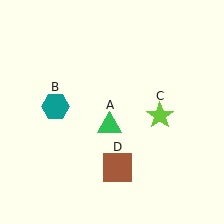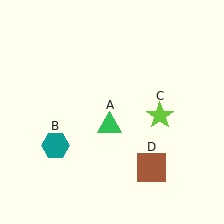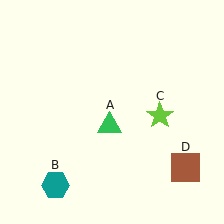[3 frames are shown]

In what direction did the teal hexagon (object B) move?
The teal hexagon (object B) moved down.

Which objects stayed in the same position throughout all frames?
Green triangle (object A) and lime star (object C) remained stationary.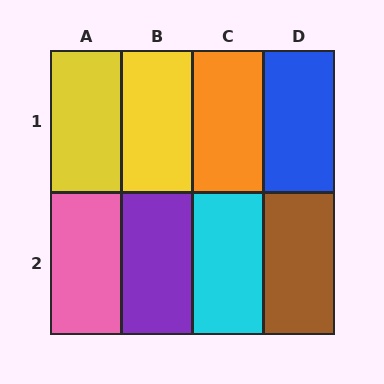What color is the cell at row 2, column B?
Purple.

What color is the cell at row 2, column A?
Pink.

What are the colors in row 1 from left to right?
Yellow, yellow, orange, blue.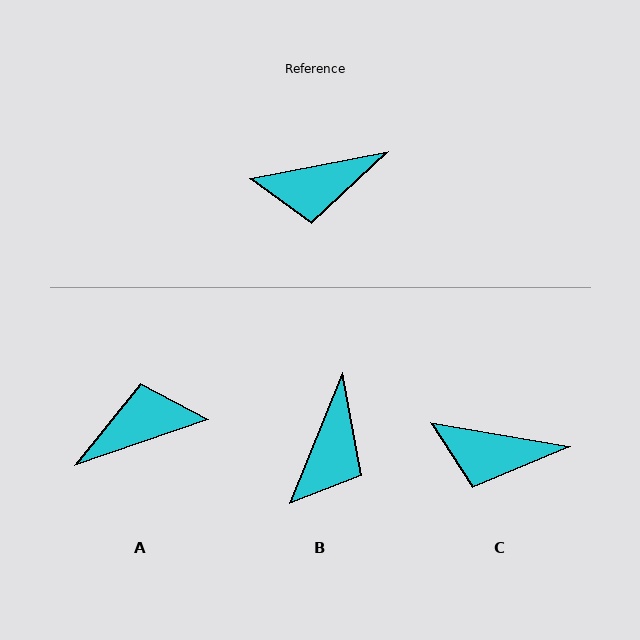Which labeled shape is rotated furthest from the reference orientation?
A, about 172 degrees away.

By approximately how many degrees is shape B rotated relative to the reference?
Approximately 57 degrees counter-clockwise.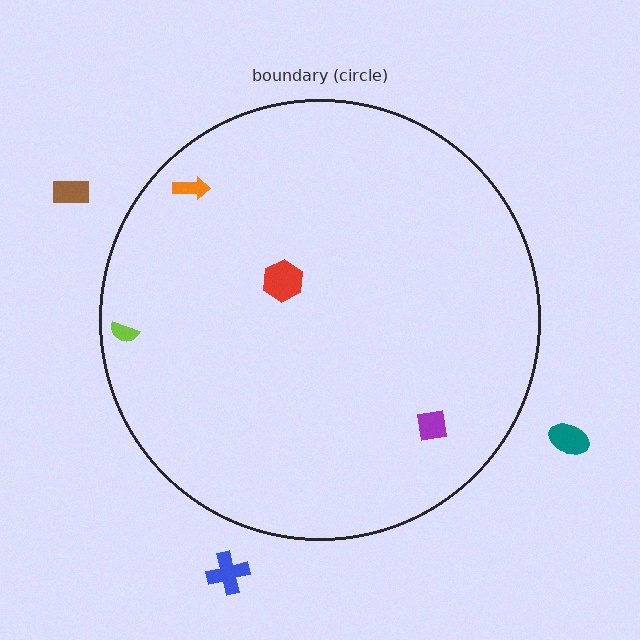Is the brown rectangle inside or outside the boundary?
Outside.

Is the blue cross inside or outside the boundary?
Outside.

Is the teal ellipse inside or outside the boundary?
Outside.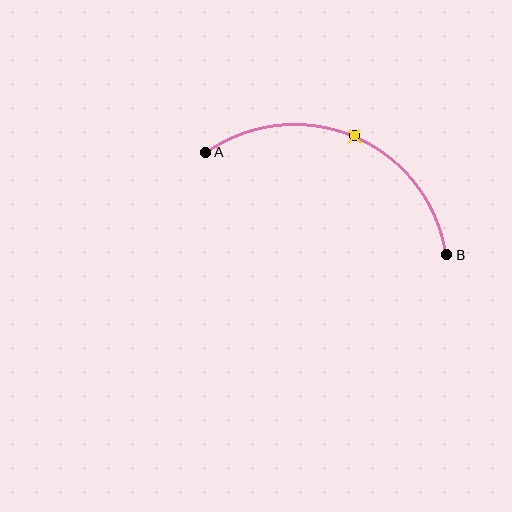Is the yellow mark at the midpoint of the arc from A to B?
Yes. The yellow mark lies on the arc at equal arc-length from both A and B — it is the arc midpoint.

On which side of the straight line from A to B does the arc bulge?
The arc bulges above the straight line connecting A and B.